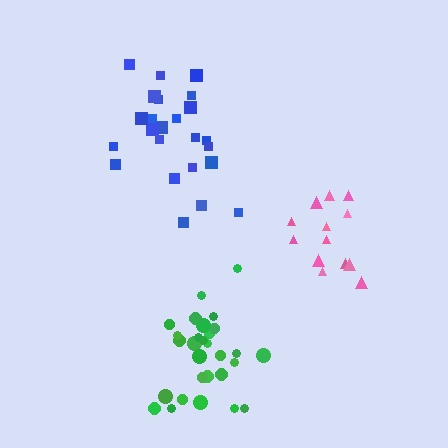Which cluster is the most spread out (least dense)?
Blue.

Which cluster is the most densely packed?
Pink.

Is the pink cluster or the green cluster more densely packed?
Pink.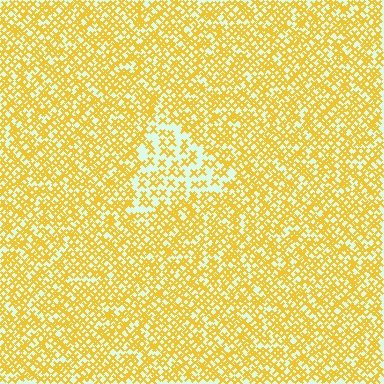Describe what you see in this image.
The image contains small yellow elements arranged at two different densities. A triangle-shaped region is visible where the elements are less densely packed than the surrounding area.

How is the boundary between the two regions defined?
The boundary is defined by a change in element density (approximately 2.0x ratio). All elements are the same color, size, and shape.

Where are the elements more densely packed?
The elements are more densely packed outside the triangle boundary.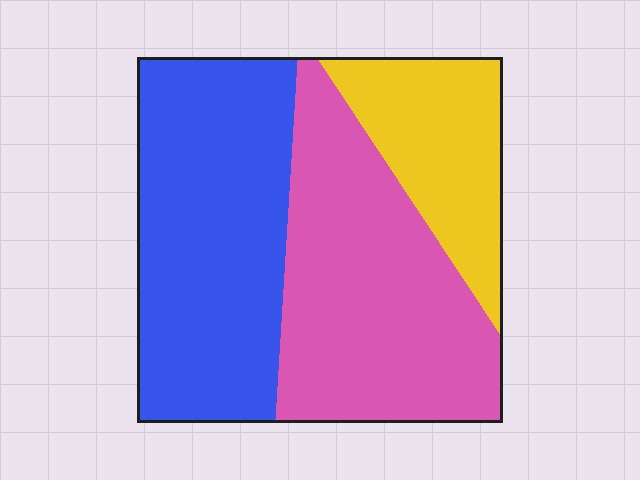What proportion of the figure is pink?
Pink takes up about two fifths (2/5) of the figure.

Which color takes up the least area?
Yellow, at roughly 20%.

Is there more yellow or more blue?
Blue.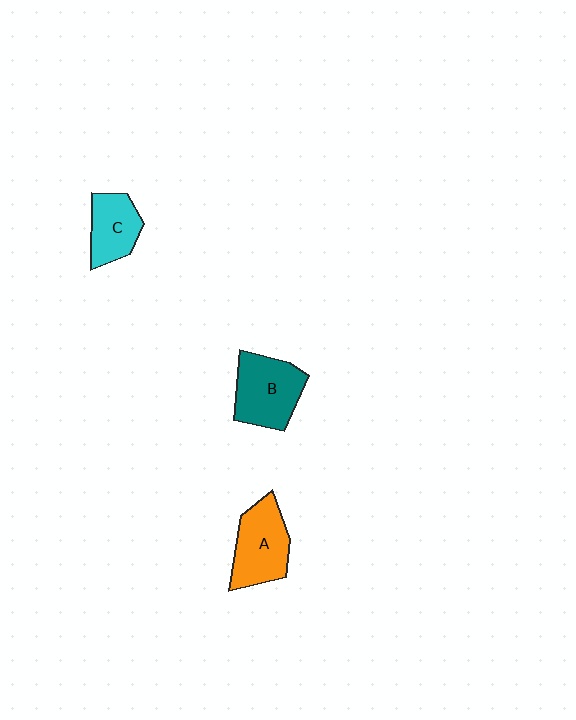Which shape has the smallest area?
Shape C (cyan).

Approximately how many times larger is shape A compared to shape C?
Approximately 1.3 times.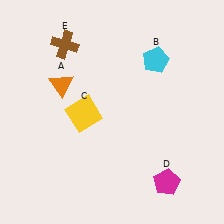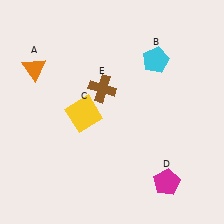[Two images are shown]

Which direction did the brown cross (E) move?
The brown cross (E) moved down.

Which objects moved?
The objects that moved are: the orange triangle (A), the brown cross (E).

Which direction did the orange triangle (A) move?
The orange triangle (A) moved left.